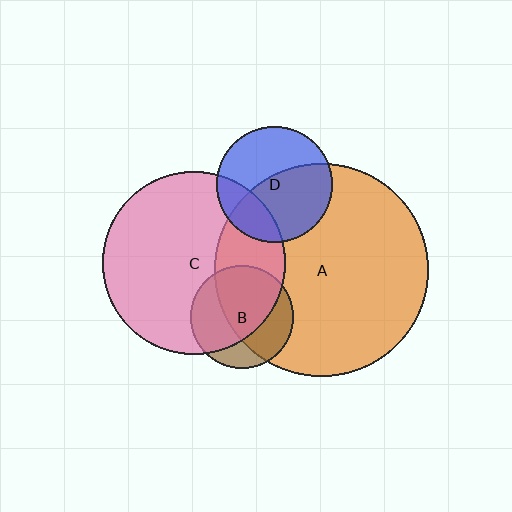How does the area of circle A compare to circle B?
Approximately 4.3 times.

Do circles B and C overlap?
Yes.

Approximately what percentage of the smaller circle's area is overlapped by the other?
Approximately 65%.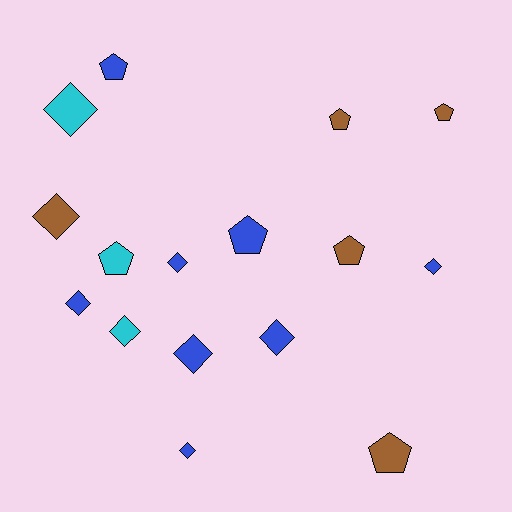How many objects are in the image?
There are 16 objects.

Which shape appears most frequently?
Diamond, with 9 objects.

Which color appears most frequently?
Blue, with 8 objects.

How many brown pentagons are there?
There are 4 brown pentagons.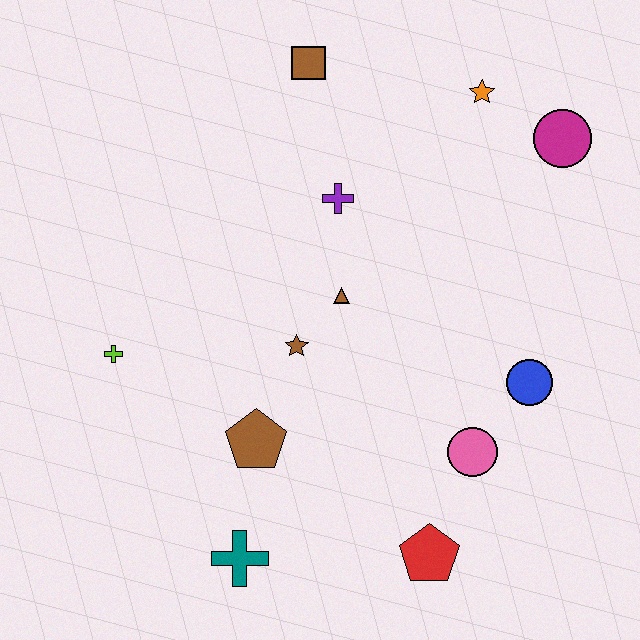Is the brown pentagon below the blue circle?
Yes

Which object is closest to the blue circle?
The pink circle is closest to the blue circle.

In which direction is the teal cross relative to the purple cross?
The teal cross is below the purple cross.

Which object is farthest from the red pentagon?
The brown square is farthest from the red pentagon.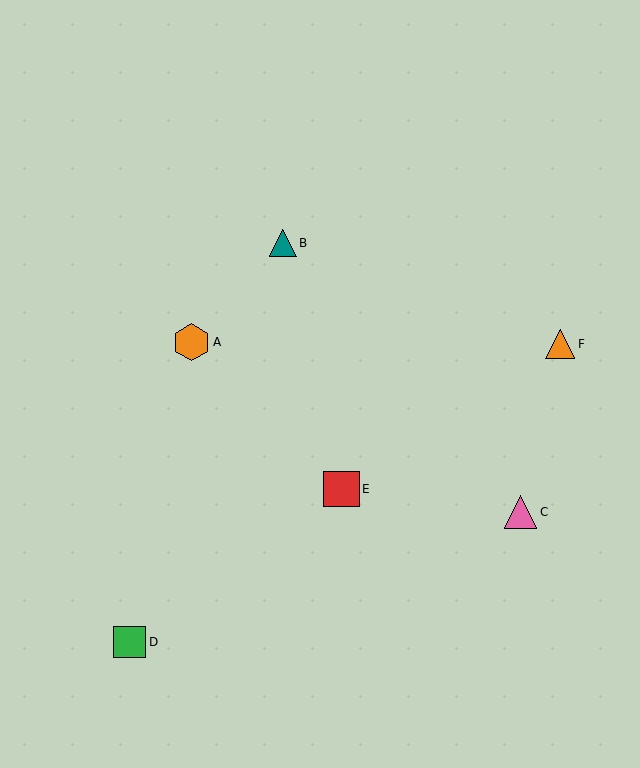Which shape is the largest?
The orange hexagon (labeled A) is the largest.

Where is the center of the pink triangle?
The center of the pink triangle is at (521, 512).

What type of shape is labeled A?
Shape A is an orange hexagon.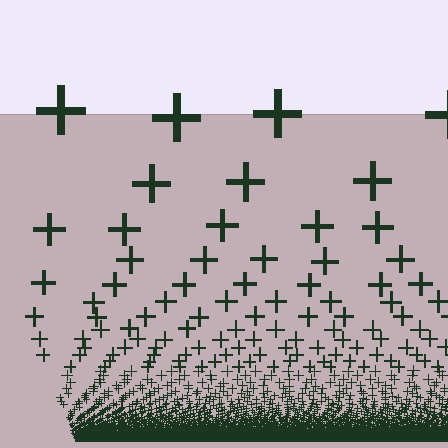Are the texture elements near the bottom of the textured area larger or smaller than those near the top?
Smaller. The gradient is inverted — elements near the bottom are smaller and denser.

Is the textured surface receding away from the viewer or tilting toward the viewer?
The surface appears to tilt toward the viewer. Texture elements get larger and sparser toward the top.